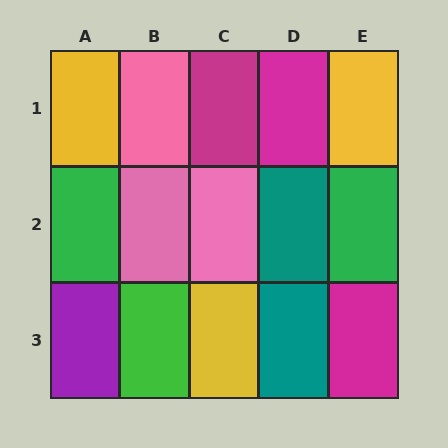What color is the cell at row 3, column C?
Yellow.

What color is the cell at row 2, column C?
Pink.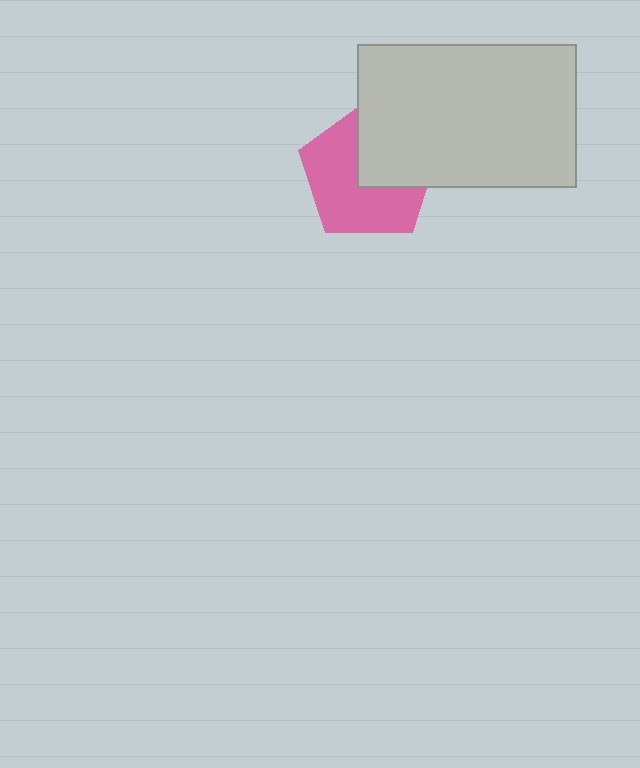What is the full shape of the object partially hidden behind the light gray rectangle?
The partially hidden object is a pink pentagon.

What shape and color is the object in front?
The object in front is a light gray rectangle.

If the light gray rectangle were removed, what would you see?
You would see the complete pink pentagon.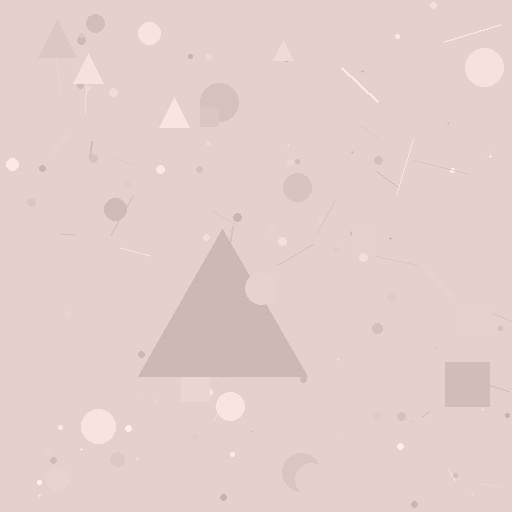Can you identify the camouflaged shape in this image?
The camouflaged shape is a triangle.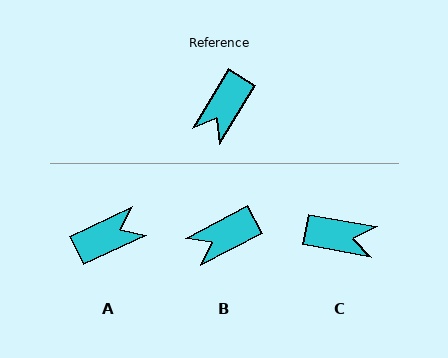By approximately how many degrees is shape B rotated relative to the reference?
Approximately 31 degrees clockwise.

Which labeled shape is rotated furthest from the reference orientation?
A, about 146 degrees away.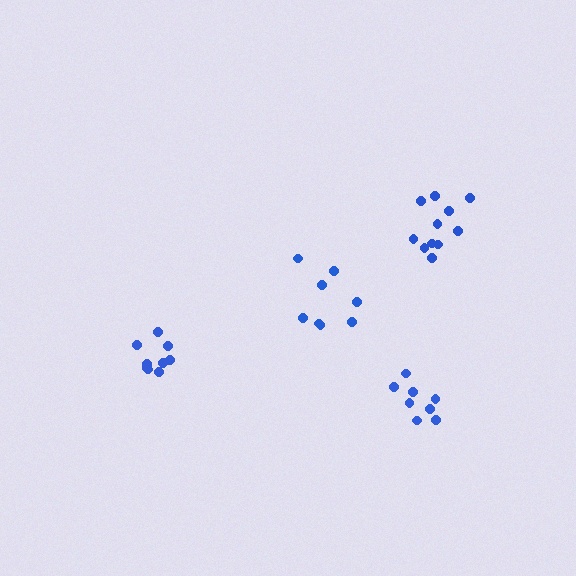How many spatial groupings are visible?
There are 4 spatial groupings.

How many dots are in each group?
Group 1: 9 dots, Group 2: 11 dots, Group 3: 8 dots, Group 4: 8 dots (36 total).